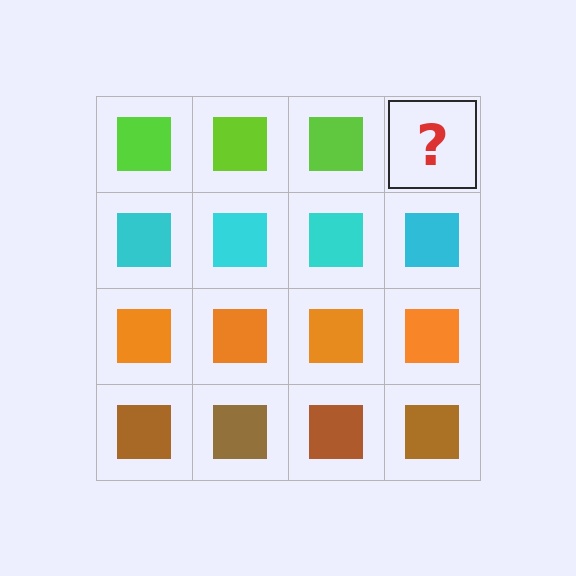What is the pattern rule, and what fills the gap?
The rule is that each row has a consistent color. The gap should be filled with a lime square.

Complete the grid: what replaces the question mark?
The question mark should be replaced with a lime square.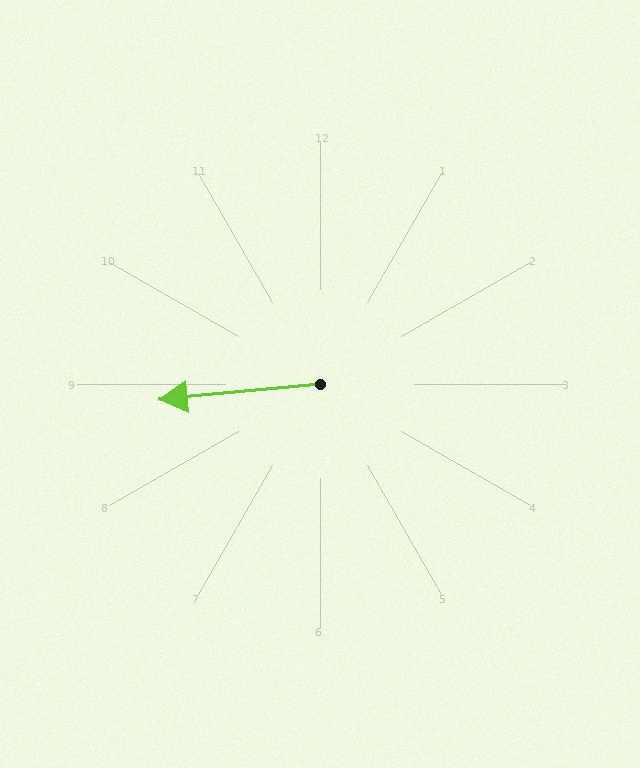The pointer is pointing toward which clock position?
Roughly 9 o'clock.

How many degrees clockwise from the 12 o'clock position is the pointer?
Approximately 265 degrees.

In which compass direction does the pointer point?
West.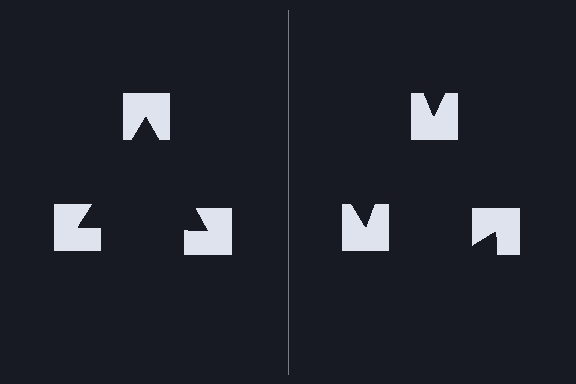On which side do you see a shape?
An illusory triangle appears on the left side. On the right side the wedge cuts are rotated, so no coherent shape forms.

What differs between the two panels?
The notched squares are positioned identically on both sides; only the wedge orientations differ. On the left they align to a triangle; on the right they are misaligned.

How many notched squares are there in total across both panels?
6 — 3 on each side.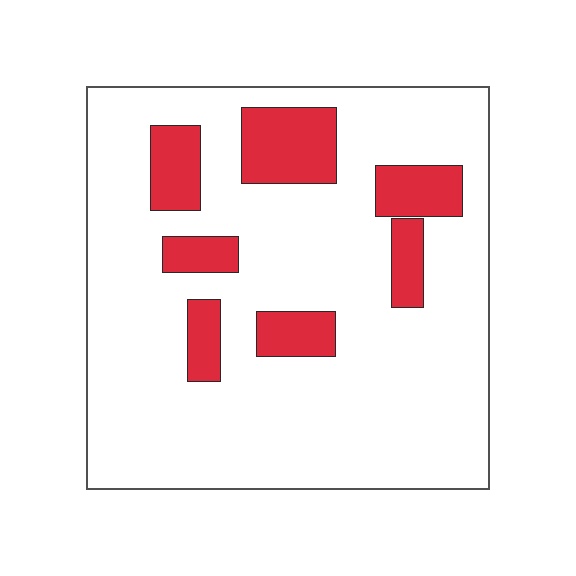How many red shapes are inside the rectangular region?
7.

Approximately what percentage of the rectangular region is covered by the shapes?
Approximately 20%.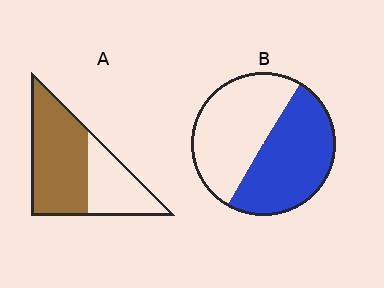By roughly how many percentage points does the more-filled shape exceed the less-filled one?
By roughly 15 percentage points (A over B).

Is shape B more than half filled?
Roughly half.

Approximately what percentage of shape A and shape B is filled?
A is approximately 65% and B is approximately 50%.